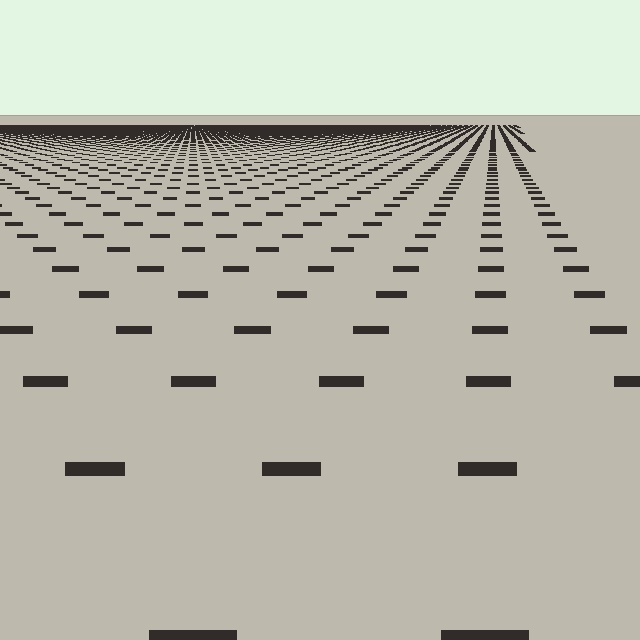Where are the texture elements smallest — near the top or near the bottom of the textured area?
Near the top.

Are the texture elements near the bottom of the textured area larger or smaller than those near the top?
Larger. Near the bottom, elements are closer to the viewer and appear at a bigger on-screen size.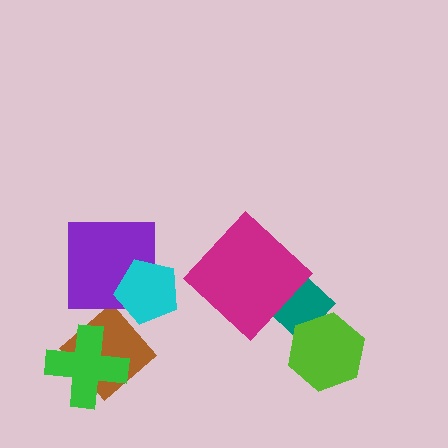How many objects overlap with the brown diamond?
2 objects overlap with the brown diamond.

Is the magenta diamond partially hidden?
No, no other shape covers it.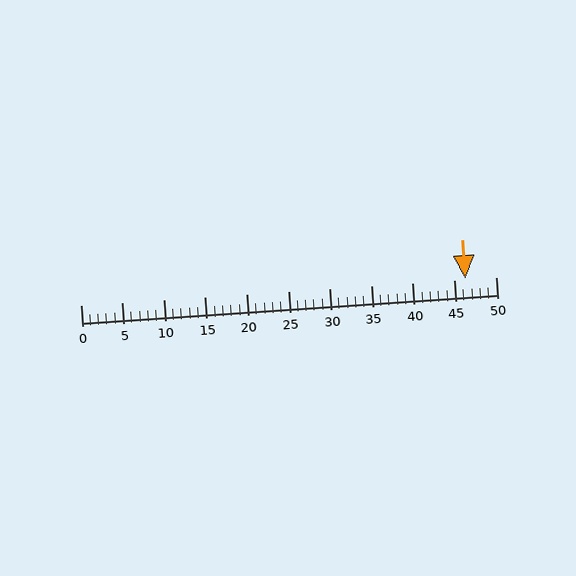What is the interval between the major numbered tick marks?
The major tick marks are spaced 5 units apart.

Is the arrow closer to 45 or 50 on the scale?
The arrow is closer to 45.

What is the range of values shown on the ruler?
The ruler shows values from 0 to 50.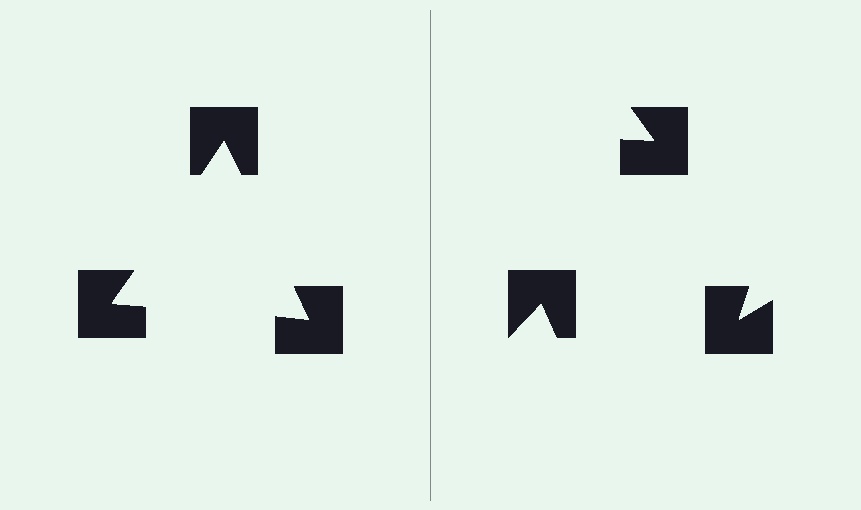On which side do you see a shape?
An illusory triangle appears on the left side. On the right side the wedge cuts are rotated, so no coherent shape forms.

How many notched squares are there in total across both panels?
6 — 3 on each side.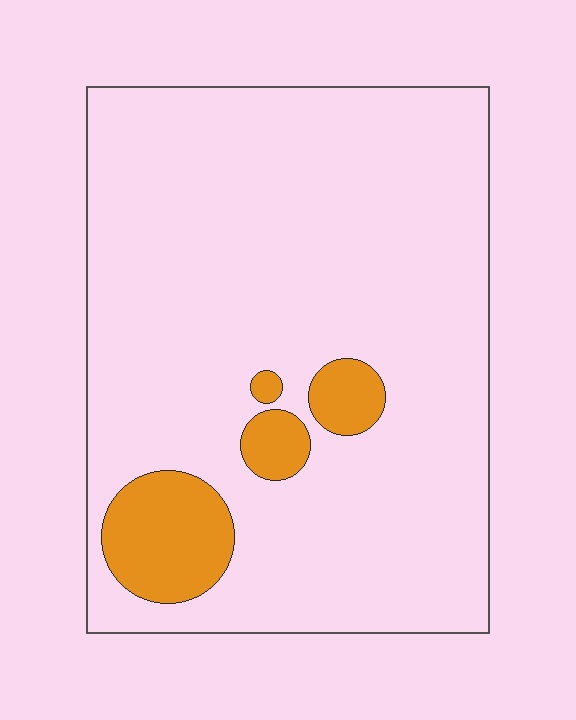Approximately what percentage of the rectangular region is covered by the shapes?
Approximately 10%.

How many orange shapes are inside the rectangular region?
4.